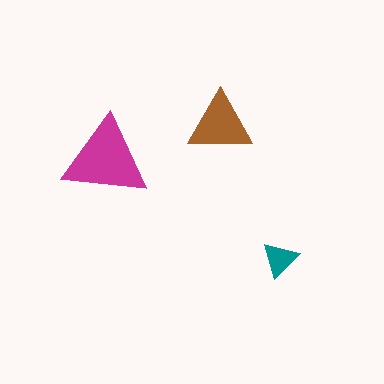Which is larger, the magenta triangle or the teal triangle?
The magenta one.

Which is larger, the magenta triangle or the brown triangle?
The magenta one.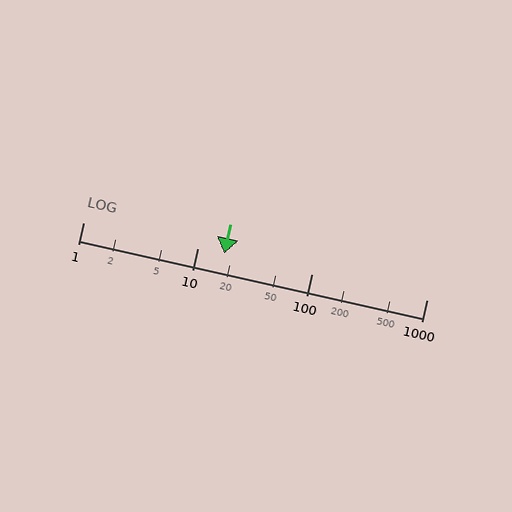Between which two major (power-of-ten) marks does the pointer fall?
The pointer is between 10 and 100.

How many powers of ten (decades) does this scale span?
The scale spans 3 decades, from 1 to 1000.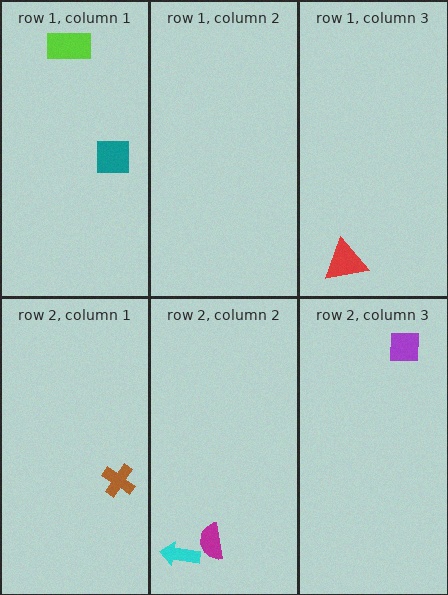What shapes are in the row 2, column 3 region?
The purple square.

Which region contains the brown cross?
The row 2, column 1 region.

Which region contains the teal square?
The row 1, column 1 region.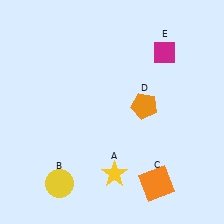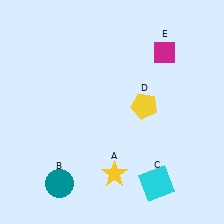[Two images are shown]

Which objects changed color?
B changed from yellow to teal. C changed from orange to cyan. D changed from orange to yellow.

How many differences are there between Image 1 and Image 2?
There are 3 differences between the two images.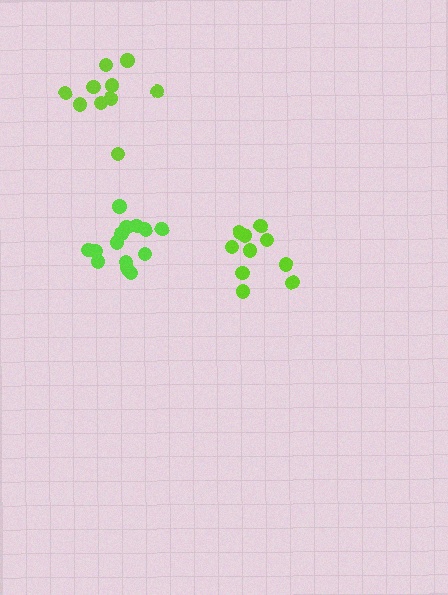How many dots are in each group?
Group 1: 10 dots, Group 2: 10 dots, Group 3: 15 dots (35 total).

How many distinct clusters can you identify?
There are 3 distinct clusters.